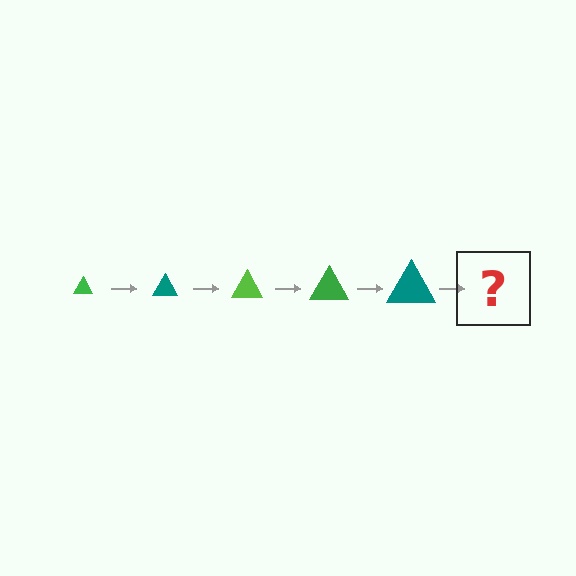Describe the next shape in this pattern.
It should be a lime triangle, larger than the previous one.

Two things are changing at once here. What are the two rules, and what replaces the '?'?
The two rules are that the triangle grows larger each step and the color cycles through green, teal, and lime. The '?' should be a lime triangle, larger than the previous one.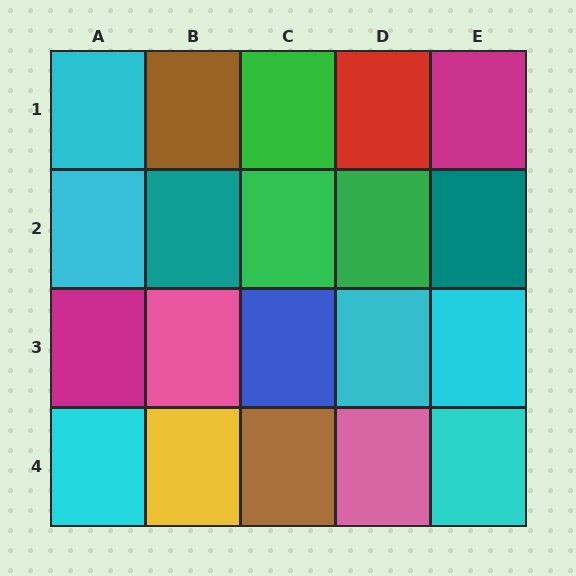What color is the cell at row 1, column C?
Green.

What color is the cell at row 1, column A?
Cyan.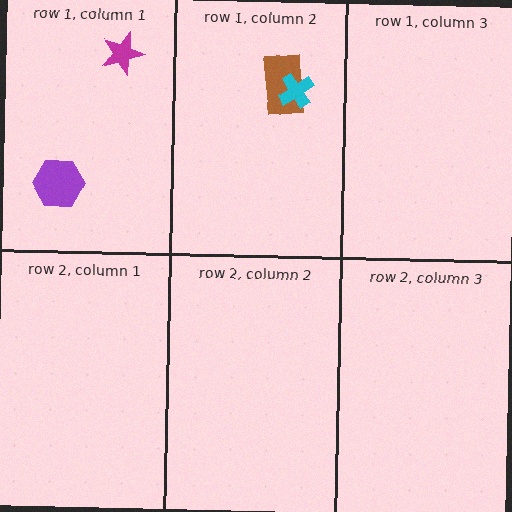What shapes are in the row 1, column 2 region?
The brown rectangle, the cyan cross.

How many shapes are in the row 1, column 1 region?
2.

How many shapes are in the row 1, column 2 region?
2.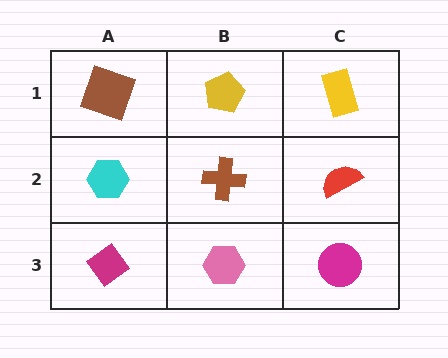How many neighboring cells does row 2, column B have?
4.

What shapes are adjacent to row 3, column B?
A brown cross (row 2, column B), a magenta diamond (row 3, column A), a magenta circle (row 3, column C).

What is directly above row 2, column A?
A brown square.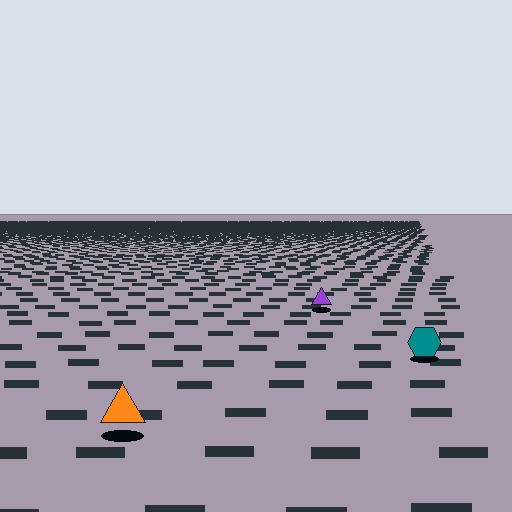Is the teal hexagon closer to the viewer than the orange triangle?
No. The orange triangle is closer — you can tell from the texture gradient: the ground texture is coarser near it.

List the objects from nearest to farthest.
From nearest to farthest: the orange triangle, the teal hexagon, the purple triangle.